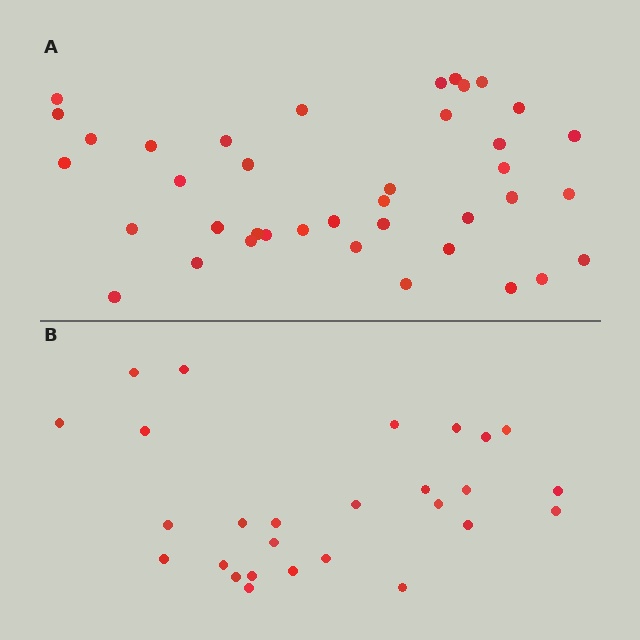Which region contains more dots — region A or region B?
Region A (the top region) has more dots.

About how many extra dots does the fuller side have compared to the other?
Region A has roughly 12 or so more dots than region B.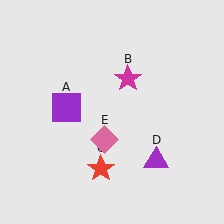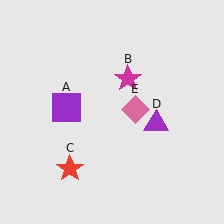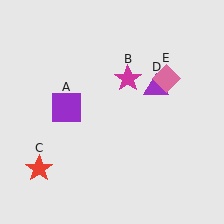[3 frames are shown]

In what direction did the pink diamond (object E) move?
The pink diamond (object E) moved up and to the right.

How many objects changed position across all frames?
3 objects changed position: red star (object C), purple triangle (object D), pink diamond (object E).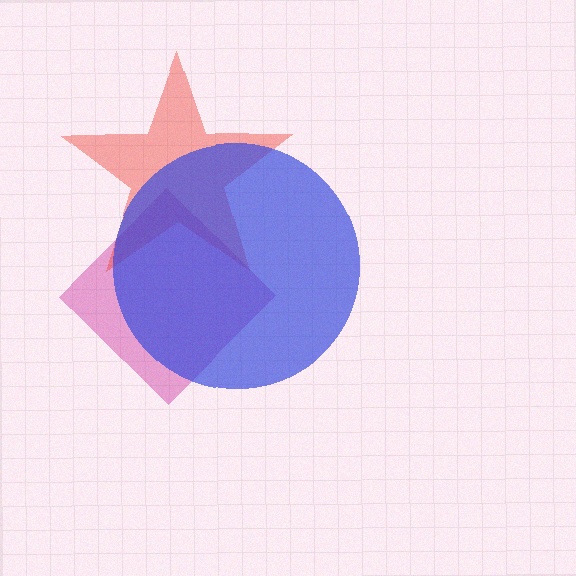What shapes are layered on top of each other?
The layered shapes are: a magenta diamond, a red star, a blue circle.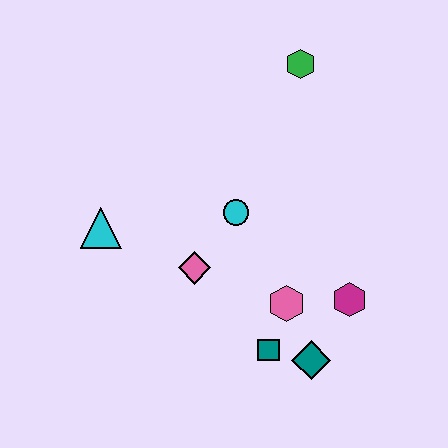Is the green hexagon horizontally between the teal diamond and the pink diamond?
Yes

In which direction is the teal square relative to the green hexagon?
The teal square is below the green hexagon.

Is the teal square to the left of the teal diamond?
Yes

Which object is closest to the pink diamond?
The cyan circle is closest to the pink diamond.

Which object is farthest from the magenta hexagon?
The cyan triangle is farthest from the magenta hexagon.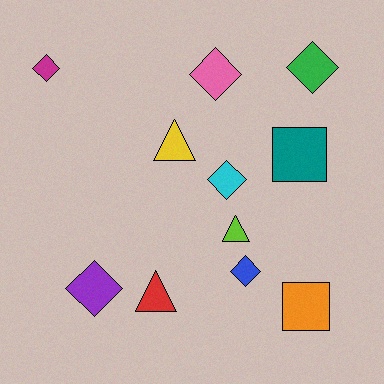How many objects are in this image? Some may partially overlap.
There are 11 objects.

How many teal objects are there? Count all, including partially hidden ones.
There is 1 teal object.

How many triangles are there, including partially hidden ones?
There are 3 triangles.